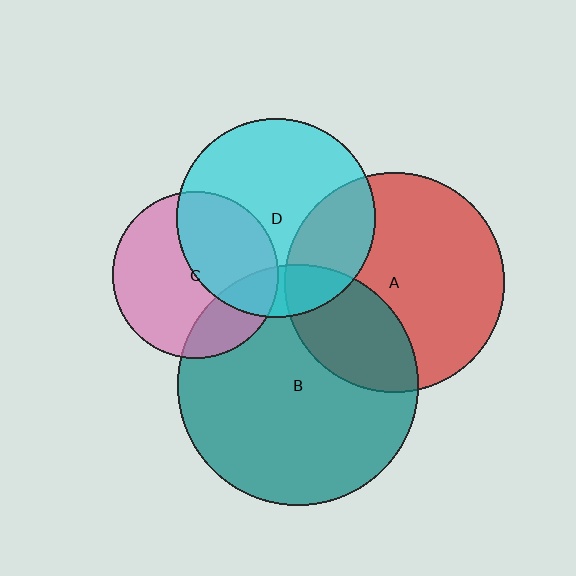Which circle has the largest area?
Circle B (teal).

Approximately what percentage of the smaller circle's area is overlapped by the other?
Approximately 15%.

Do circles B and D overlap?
Yes.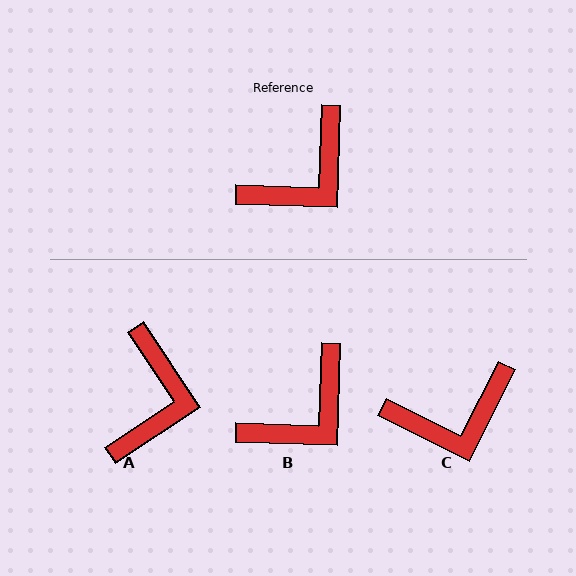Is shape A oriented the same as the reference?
No, it is off by about 35 degrees.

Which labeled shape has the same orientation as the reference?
B.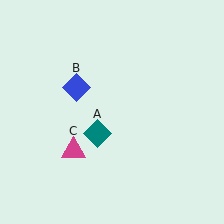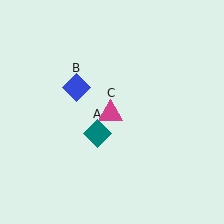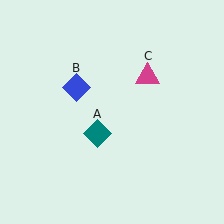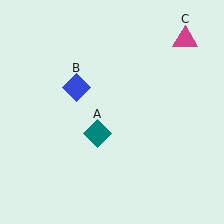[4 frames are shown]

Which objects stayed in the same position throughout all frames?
Teal diamond (object A) and blue diamond (object B) remained stationary.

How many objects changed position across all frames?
1 object changed position: magenta triangle (object C).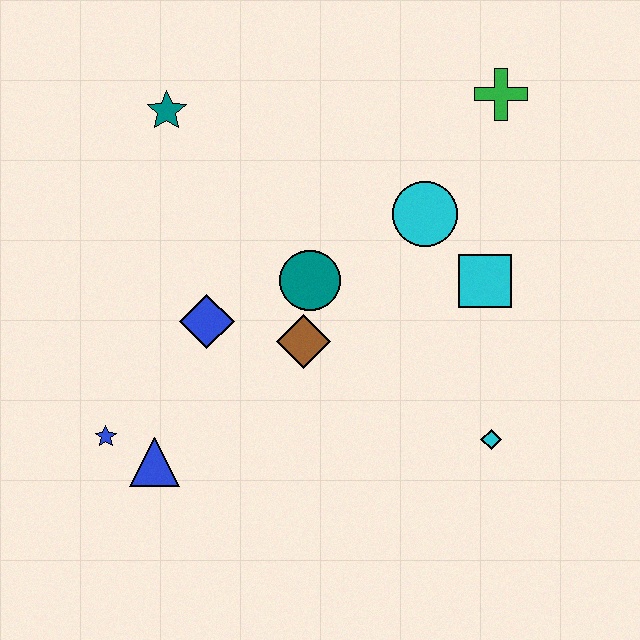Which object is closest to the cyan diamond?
The cyan square is closest to the cyan diamond.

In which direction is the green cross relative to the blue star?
The green cross is to the right of the blue star.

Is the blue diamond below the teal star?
Yes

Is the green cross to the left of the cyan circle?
No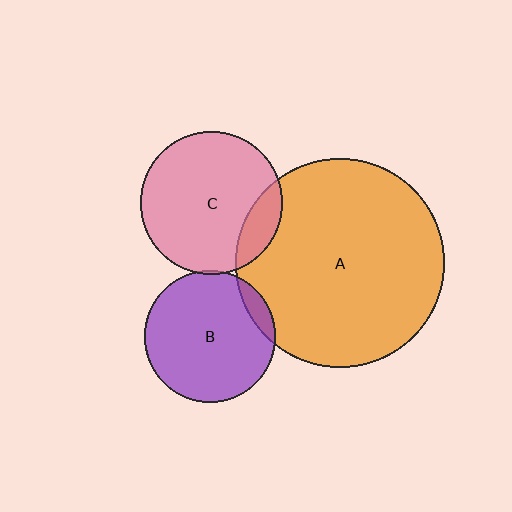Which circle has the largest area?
Circle A (orange).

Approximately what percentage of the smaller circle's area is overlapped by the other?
Approximately 15%.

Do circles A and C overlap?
Yes.